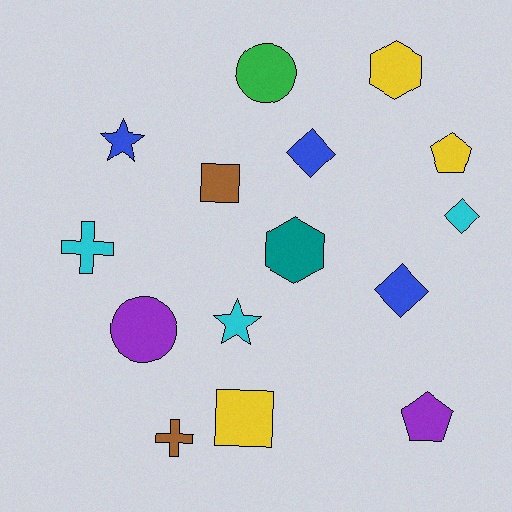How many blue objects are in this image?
There are 3 blue objects.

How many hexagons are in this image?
There are 2 hexagons.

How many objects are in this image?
There are 15 objects.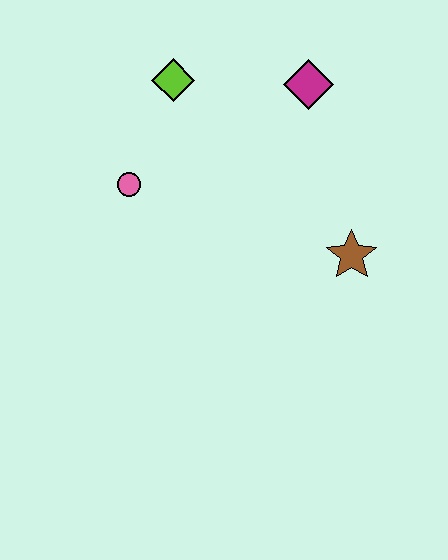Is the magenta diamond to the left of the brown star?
Yes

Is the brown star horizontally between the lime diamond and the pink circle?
No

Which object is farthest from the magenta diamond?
The pink circle is farthest from the magenta diamond.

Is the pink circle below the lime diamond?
Yes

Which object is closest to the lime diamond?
The pink circle is closest to the lime diamond.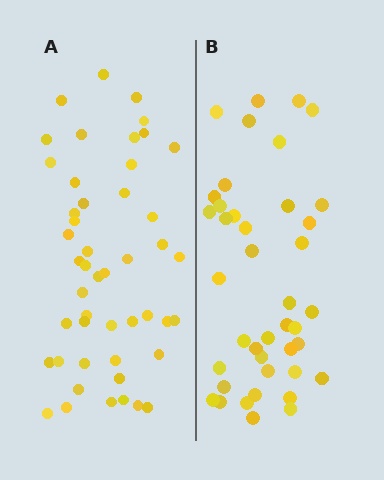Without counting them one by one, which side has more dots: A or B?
Region A (the left region) has more dots.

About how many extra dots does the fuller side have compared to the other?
Region A has roughly 8 or so more dots than region B.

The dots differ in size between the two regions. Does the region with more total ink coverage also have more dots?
No. Region B has more total ink coverage because its dots are larger, but region A actually contains more individual dots. Total area can be misleading — the number of items is what matters here.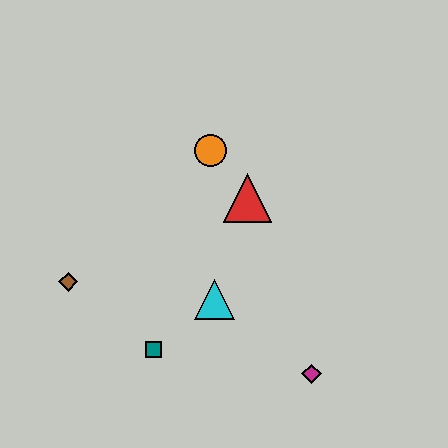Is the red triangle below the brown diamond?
No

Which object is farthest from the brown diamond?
The magenta diamond is farthest from the brown diamond.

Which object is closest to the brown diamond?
The teal square is closest to the brown diamond.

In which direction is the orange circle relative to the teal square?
The orange circle is above the teal square.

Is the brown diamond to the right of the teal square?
No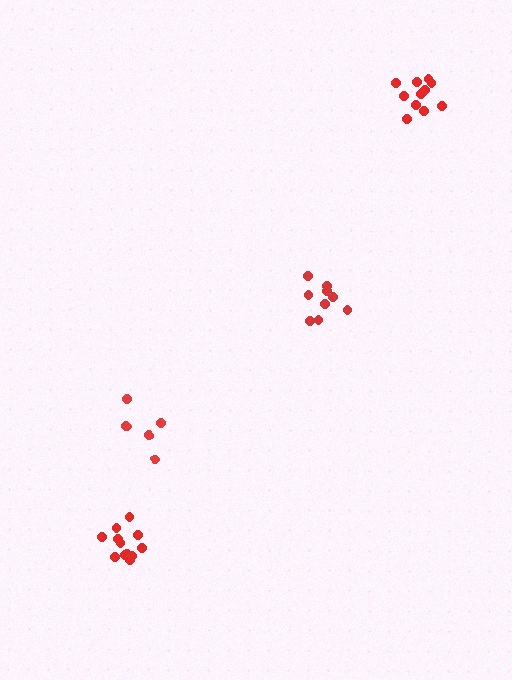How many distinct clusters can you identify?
There are 4 distinct clusters.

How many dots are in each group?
Group 1: 12 dots, Group 2: 11 dots, Group 3: 9 dots, Group 4: 6 dots (38 total).